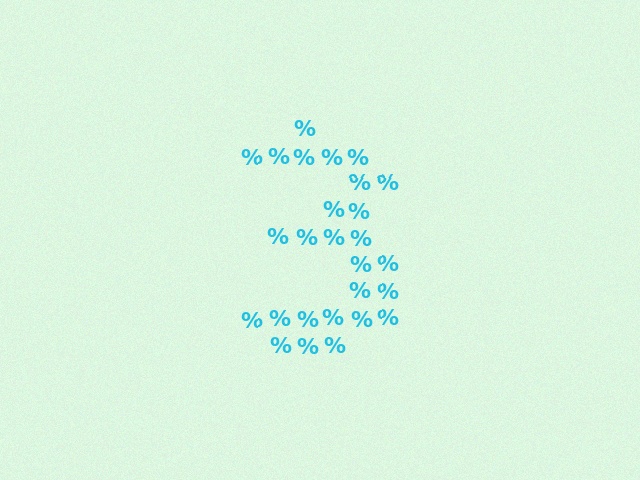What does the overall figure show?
The overall figure shows the digit 3.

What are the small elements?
The small elements are percent signs.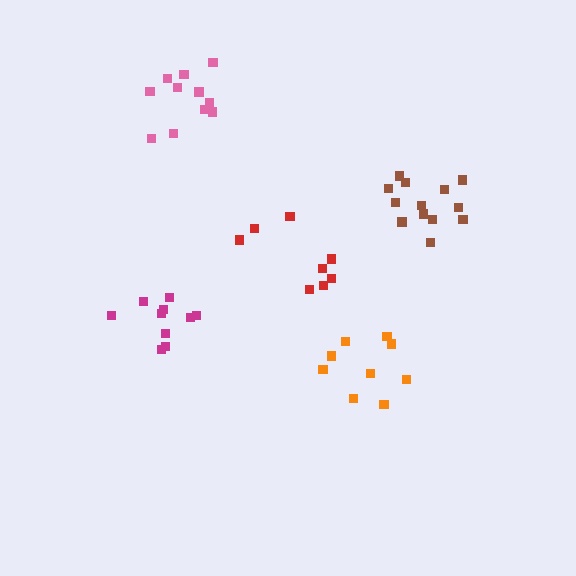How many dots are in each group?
Group 1: 8 dots, Group 2: 9 dots, Group 3: 13 dots, Group 4: 10 dots, Group 5: 12 dots (52 total).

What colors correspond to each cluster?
The clusters are colored: red, orange, brown, magenta, pink.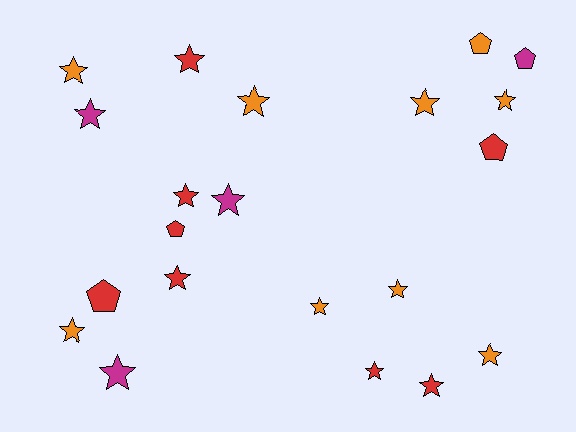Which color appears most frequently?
Orange, with 9 objects.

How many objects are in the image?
There are 21 objects.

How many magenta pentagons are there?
There is 1 magenta pentagon.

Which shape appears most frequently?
Star, with 16 objects.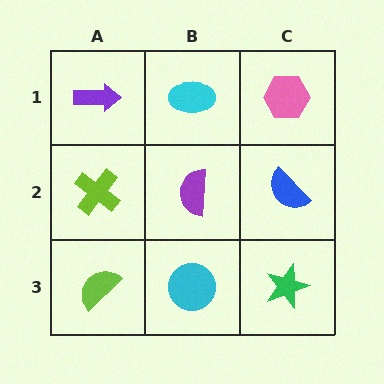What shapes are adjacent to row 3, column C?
A blue semicircle (row 2, column C), a cyan circle (row 3, column B).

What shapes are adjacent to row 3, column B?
A purple semicircle (row 2, column B), a lime semicircle (row 3, column A), a green star (row 3, column C).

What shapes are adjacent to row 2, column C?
A pink hexagon (row 1, column C), a green star (row 3, column C), a purple semicircle (row 2, column B).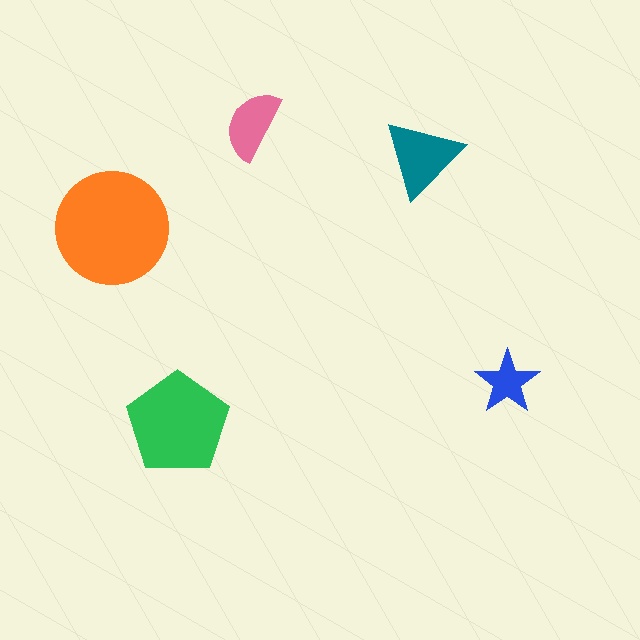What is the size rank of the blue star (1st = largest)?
5th.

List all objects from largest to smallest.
The orange circle, the green pentagon, the teal triangle, the pink semicircle, the blue star.